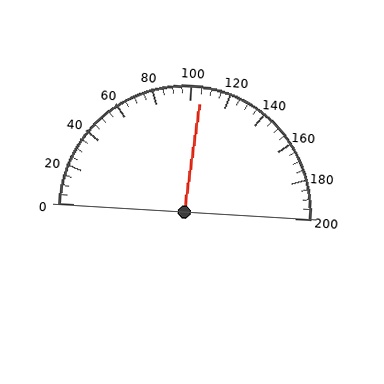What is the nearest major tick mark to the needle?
The nearest major tick mark is 100.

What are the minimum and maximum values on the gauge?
The gauge ranges from 0 to 200.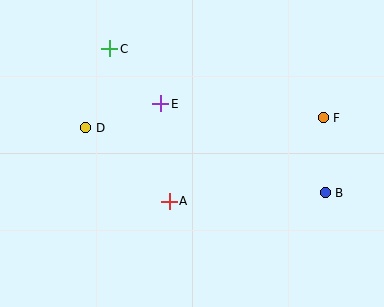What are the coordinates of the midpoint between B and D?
The midpoint between B and D is at (206, 160).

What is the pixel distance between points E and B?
The distance between E and B is 187 pixels.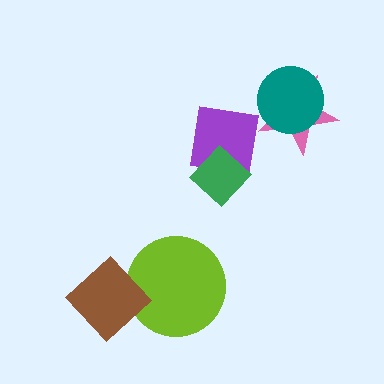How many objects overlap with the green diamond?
1 object overlaps with the green diamond.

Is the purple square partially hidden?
Yes, it is partially covered by another shape.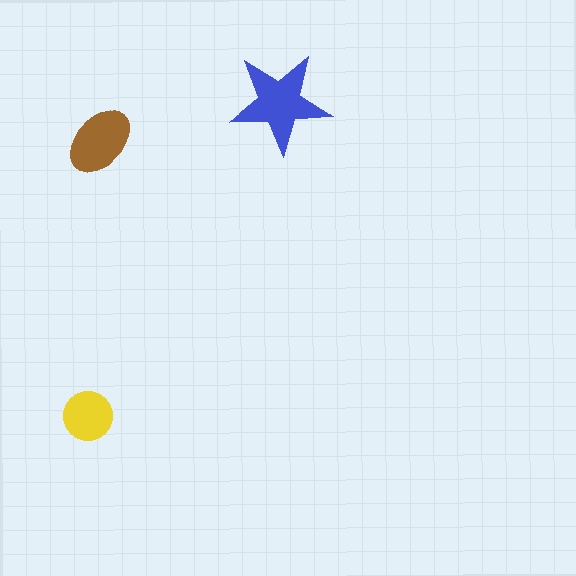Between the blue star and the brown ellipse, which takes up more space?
The blue star.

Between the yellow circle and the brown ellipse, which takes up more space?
The brown ellipse.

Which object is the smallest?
The yellow circle.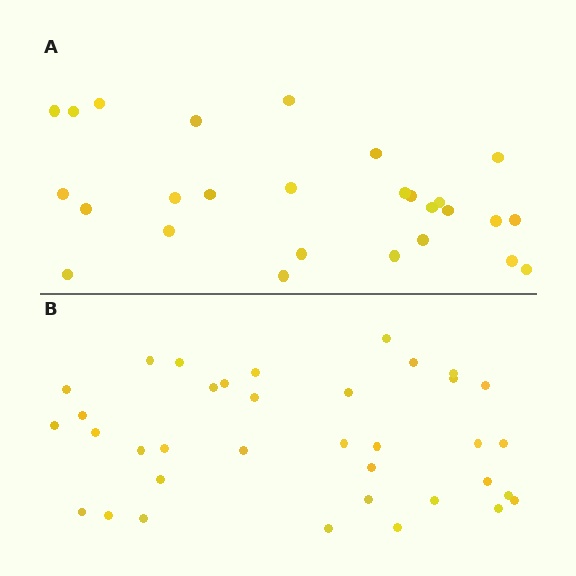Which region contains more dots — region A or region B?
Region B (the bottom region) has more dots.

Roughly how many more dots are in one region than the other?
Region B has roughly 8 or so more dots than region A.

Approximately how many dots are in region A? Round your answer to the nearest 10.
About 30 dots. (The exact count is 27, which rounds to 30.)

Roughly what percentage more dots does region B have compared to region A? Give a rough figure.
About 35% more.